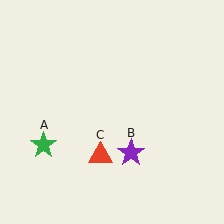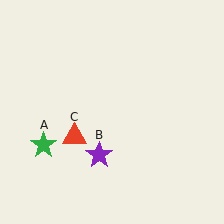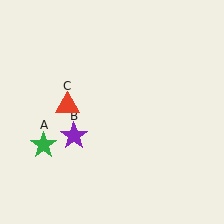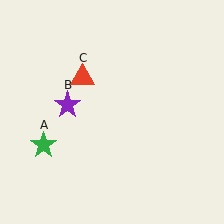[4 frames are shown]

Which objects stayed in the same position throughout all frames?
Green star (object A) remained stationary.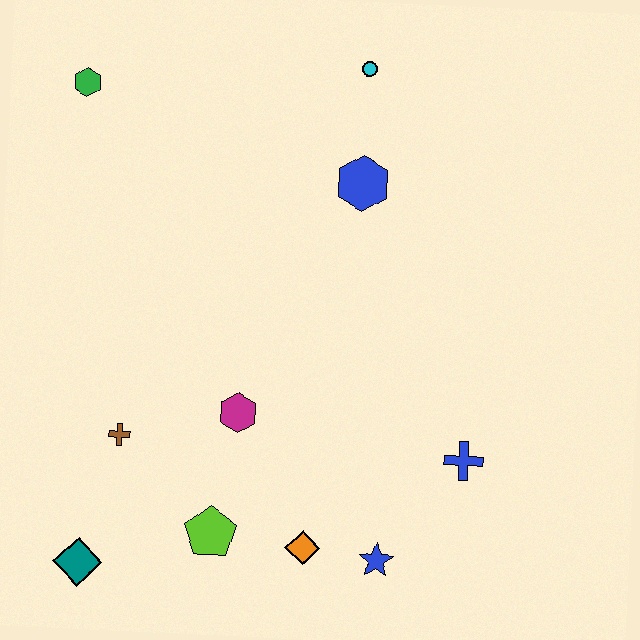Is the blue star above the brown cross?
No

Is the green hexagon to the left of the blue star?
Yes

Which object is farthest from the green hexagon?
The blue star is farthest from the green hexagon.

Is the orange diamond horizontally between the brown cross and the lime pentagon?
No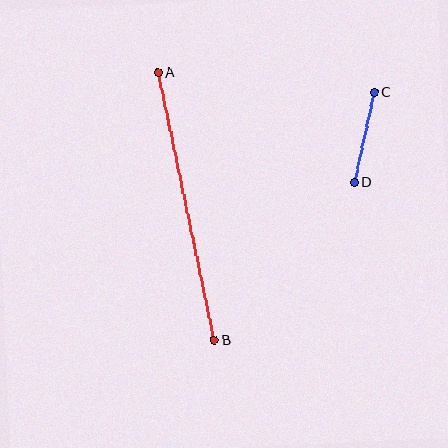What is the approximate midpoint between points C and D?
The midpoint is at approximately (364, 137) pixels.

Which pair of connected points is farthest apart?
Points A and B are farthest apart.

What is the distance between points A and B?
The distance is approximately 274 pixels.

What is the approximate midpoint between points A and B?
The midpoint is at approximately (186, 207) pixels.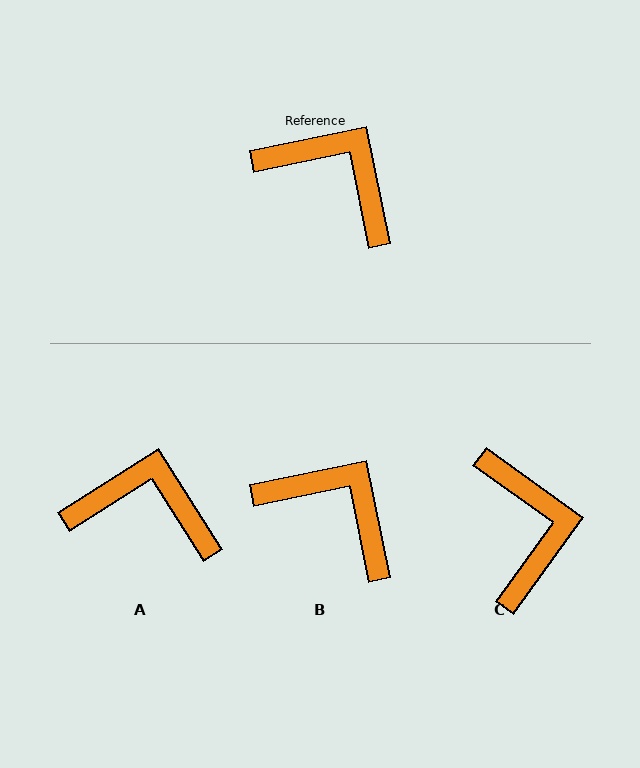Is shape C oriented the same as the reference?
No, it is off by about 47 degrees.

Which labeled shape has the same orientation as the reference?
B.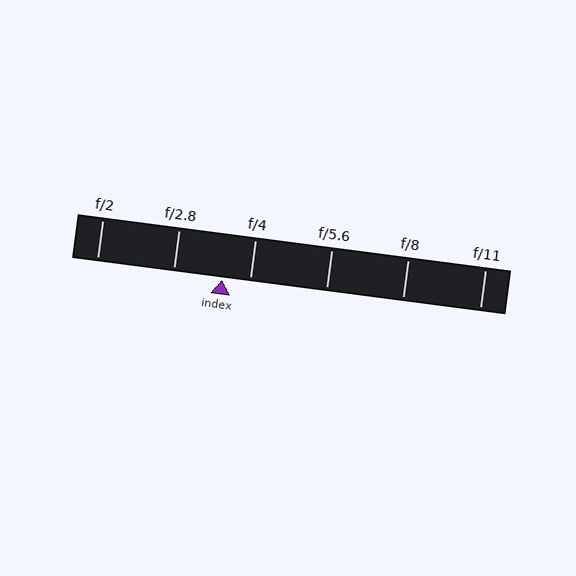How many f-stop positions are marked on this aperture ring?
There are 6 f-stop positions marked.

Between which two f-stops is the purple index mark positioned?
The index mark is between f/2.8 and f/4.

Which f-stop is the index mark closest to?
The index mark is closest to f/4.